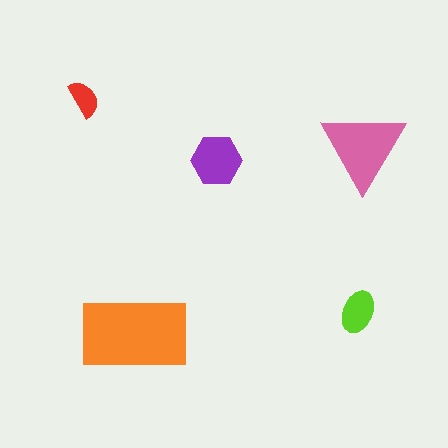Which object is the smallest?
The red semicircle.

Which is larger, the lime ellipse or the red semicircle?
The lime ellipse.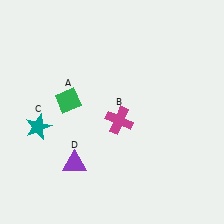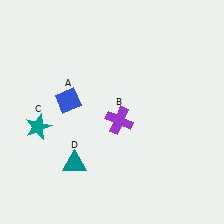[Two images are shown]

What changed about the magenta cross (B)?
In Image 1, B is magenta. In Image 2, it changed to purple.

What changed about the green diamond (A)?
In Image 1, A is green. In Image 2, it changed to blue.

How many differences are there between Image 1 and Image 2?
There are 3 differences between the two images.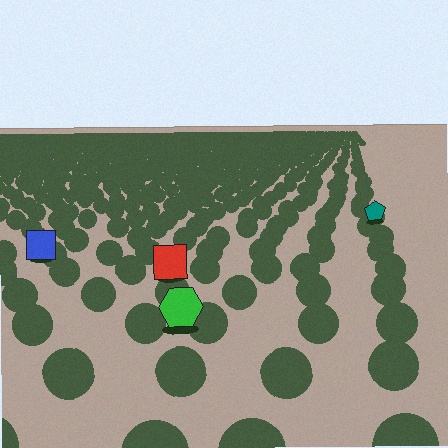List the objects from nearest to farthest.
From nearest to farthest: the green hexagon, the red square, the blue square, the teal pentagon.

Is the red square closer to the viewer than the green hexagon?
No. The green hexagon is closer — you can tell from the texture gradient: the ground texture is coarser near it.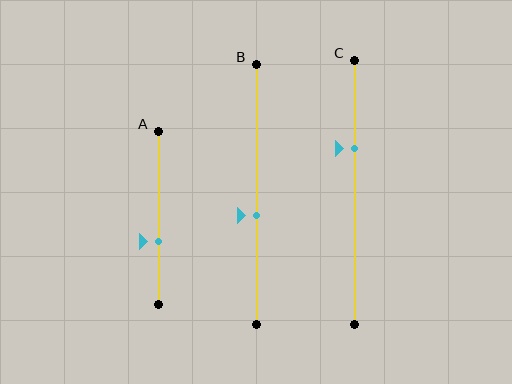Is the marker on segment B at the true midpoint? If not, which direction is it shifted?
No, the marker on segment B is shifted downward by about 8% of the segment length.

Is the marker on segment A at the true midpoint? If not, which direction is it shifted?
No, the marker on segment A is shifted downward by about 13% of the segment length.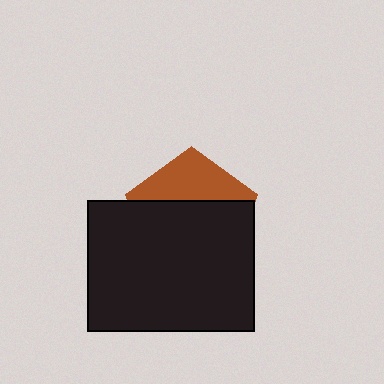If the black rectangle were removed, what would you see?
You would see the complete brown pentagon.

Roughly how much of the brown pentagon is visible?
A small part of it is visible (roughly 34%).